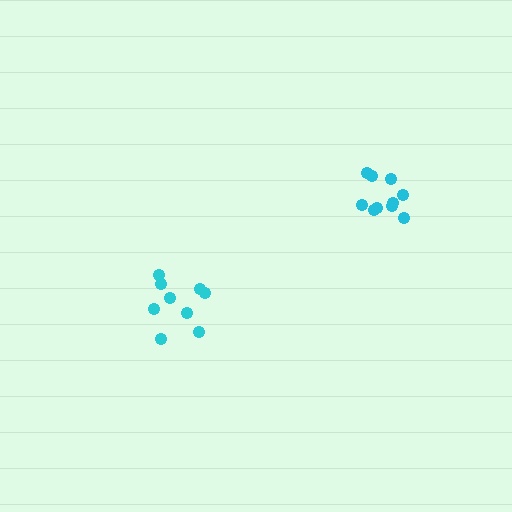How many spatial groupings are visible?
There are 2 spatial groupings.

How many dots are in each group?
Group 1: 9 dots, Group 2: 10 dots (19 total).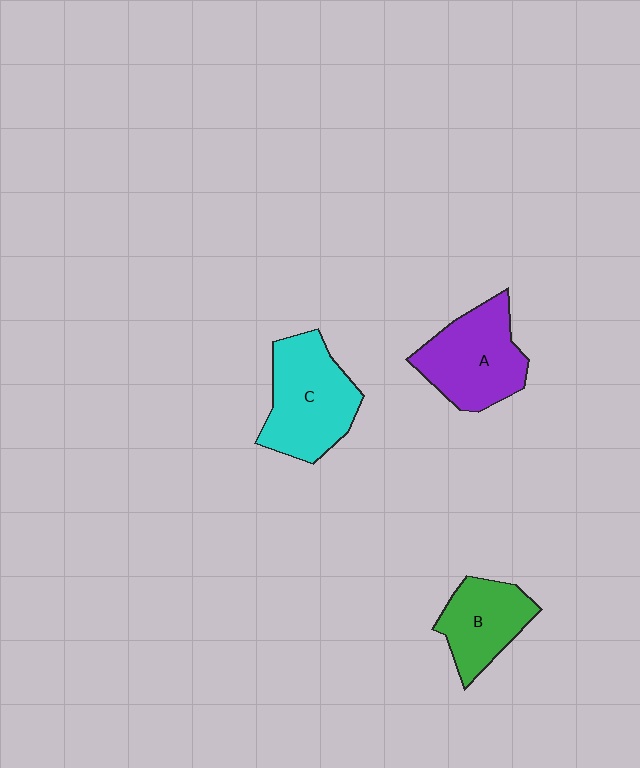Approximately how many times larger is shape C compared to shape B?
Approximately 1.4 times.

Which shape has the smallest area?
Shape B (green).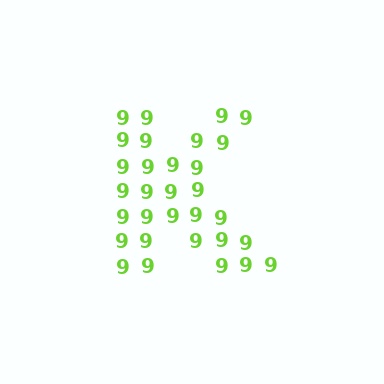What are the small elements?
The small elements are digit 9's.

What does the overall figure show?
The overall figure shows the letter K.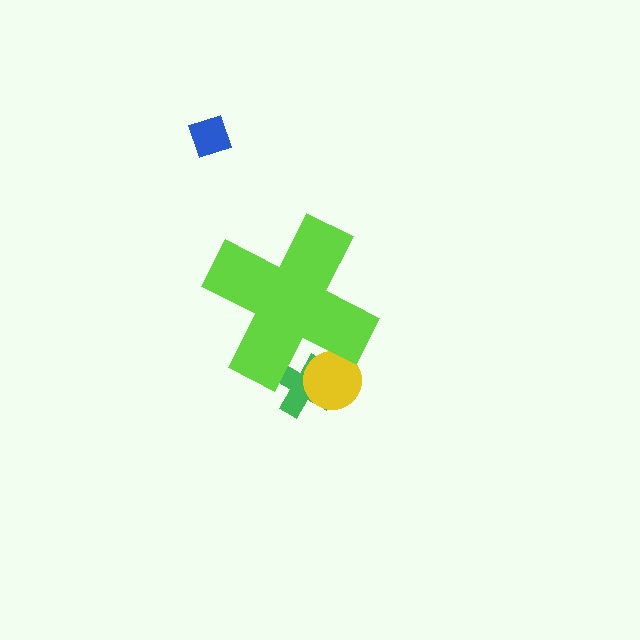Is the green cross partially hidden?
Yes, the green cross is partially hidden behind the lime cross.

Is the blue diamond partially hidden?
No, the blue diamond is fully visible.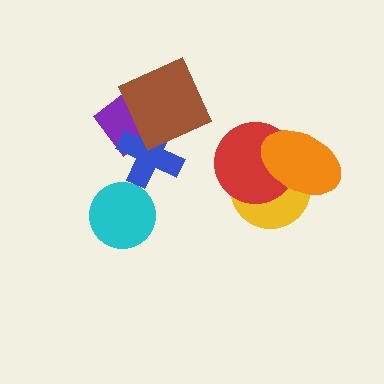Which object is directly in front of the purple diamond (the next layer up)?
The blue cross is directly in front of the purple diamond.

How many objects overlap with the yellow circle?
2 objects overlap with the yellow circle.